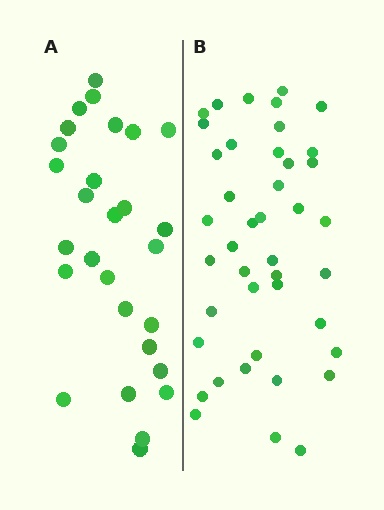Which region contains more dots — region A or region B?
Region B (the right region) has more dots.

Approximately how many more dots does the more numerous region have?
Region B has approximately 15 more dots than region A.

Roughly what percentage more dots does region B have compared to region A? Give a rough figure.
About 50% more.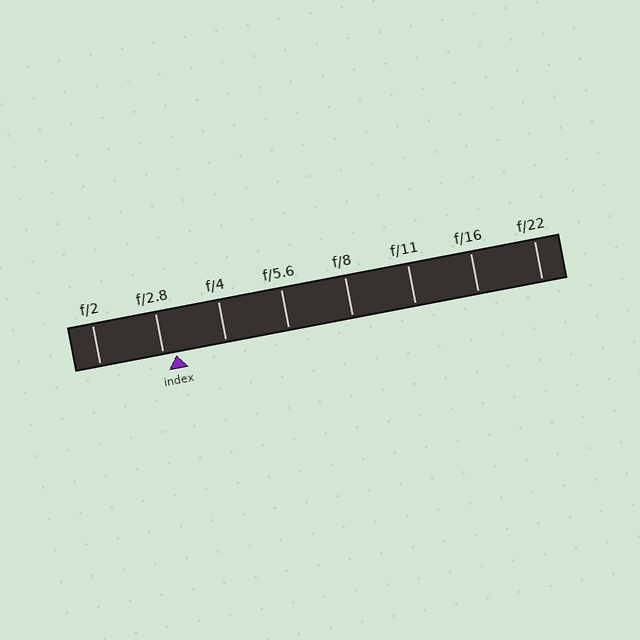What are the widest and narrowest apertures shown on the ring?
The widest aperture shown is f/2 and the narrowest is f/22.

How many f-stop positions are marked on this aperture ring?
There are 8 f-stop positions marked.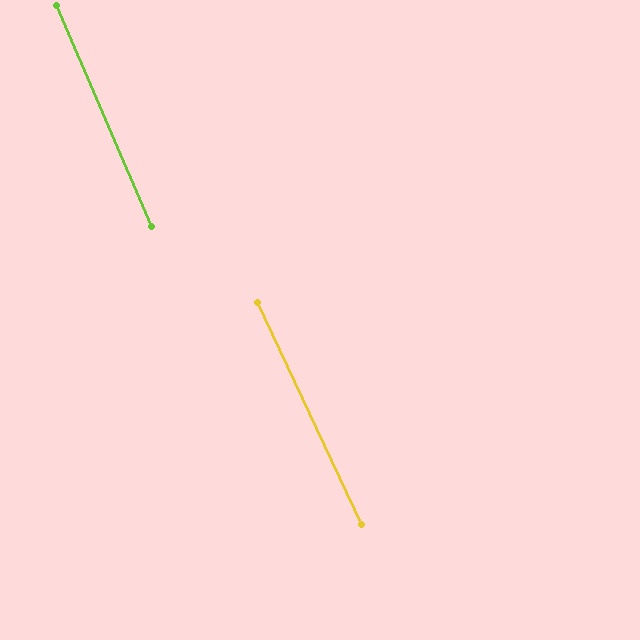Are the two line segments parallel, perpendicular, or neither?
Parallel — their directions differ by only 1.8°.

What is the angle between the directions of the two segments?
Approximately 2 degrees.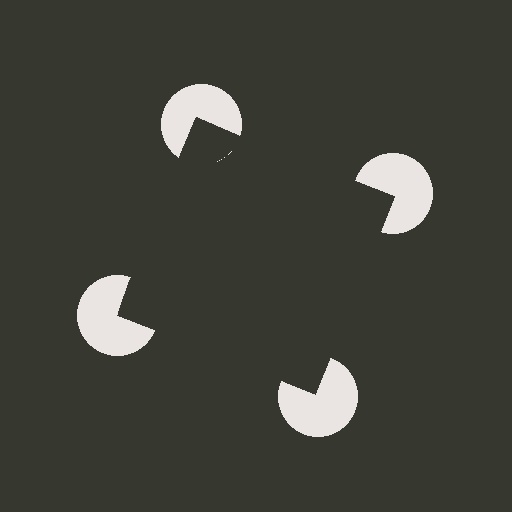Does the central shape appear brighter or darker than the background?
It typically appears slightly darker than the background, even though no actual brightness change is drawn.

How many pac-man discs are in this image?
There are 4 — one at each vertex of the illusory square.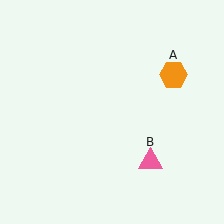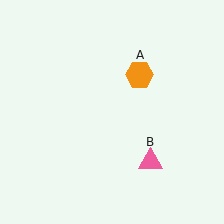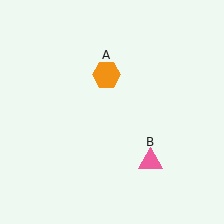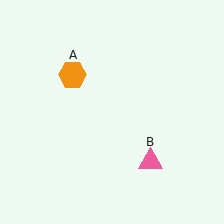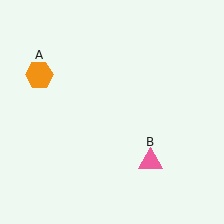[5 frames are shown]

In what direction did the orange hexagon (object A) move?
The orange hexagon (object A) moved left.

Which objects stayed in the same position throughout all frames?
Pink triangle (object B) remained stationary.